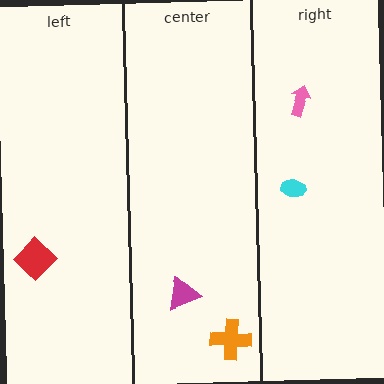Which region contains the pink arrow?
The right region.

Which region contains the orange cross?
The center region.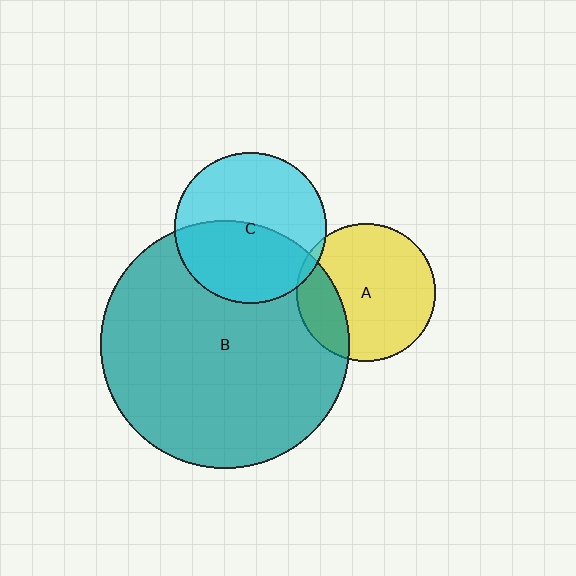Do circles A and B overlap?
Yes.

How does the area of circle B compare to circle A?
Approximately 3.2 times.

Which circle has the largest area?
Circle B (teal).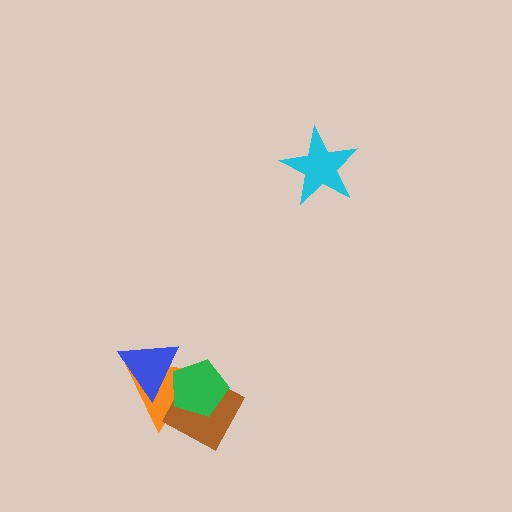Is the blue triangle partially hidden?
Yes, it is partially covered by another shape.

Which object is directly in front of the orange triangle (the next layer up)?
The blue triangle is directly in front of the orange triangle.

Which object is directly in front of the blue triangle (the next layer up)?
The brown diamond is directly in front of the blue triangle.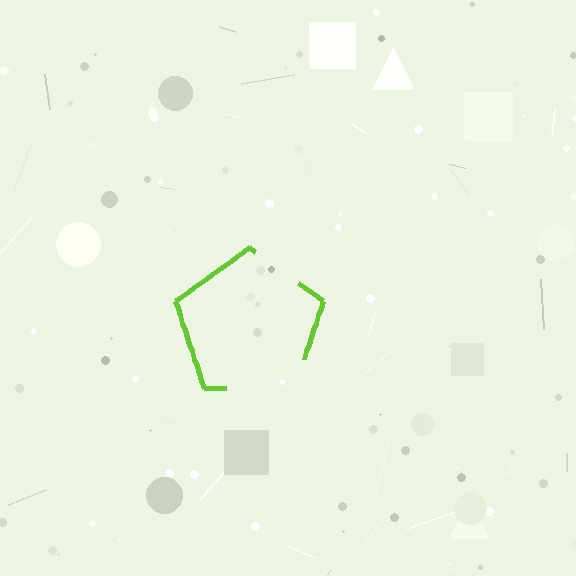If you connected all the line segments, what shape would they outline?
They would outline a pentagon.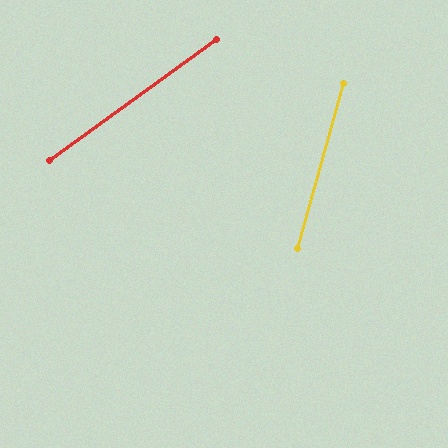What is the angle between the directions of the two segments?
Approximately 38 degrees.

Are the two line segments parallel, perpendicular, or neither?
Neither parallel nor perpendicular — they differ by about 38°.